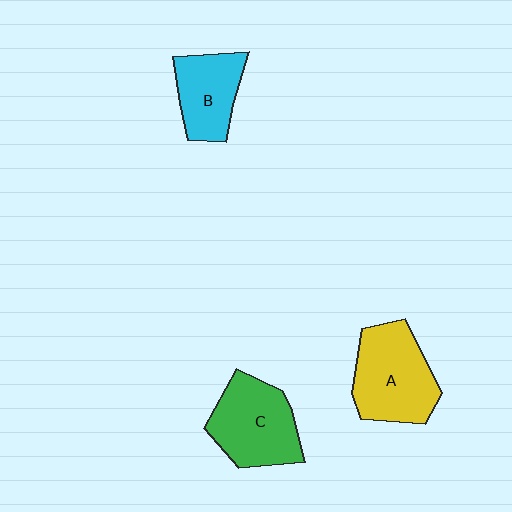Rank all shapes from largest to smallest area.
From largest to smallest: A (yellow), C (green), B (cyan).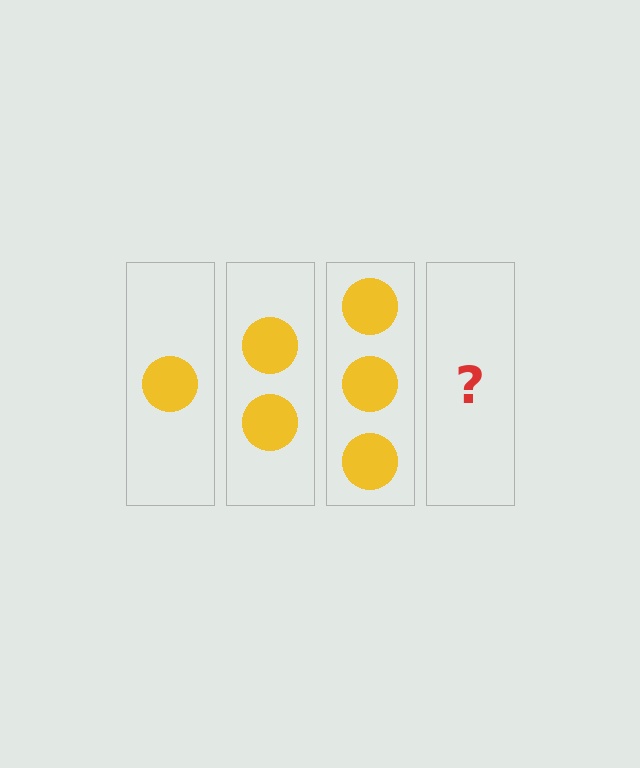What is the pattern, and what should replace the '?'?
The pattern is that each step adds one more circle. The '?' should be 4 circles.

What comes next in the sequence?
The next element should be 4 circles.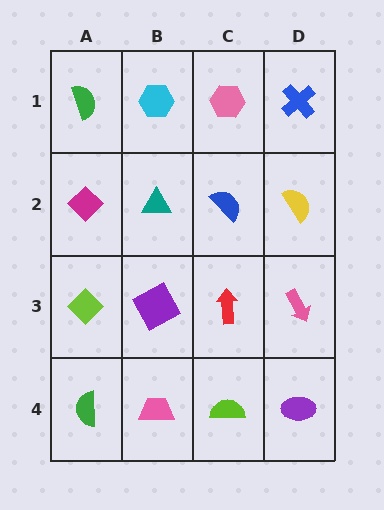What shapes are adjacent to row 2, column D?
A blue cross (row 1, column D), a pink arrow (row 3, column D), a blue semicircle (row 2, column C).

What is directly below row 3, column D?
A purple ellipse.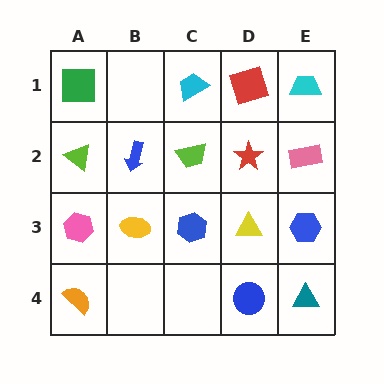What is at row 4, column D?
A blue circle.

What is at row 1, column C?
A cyan trapezoid.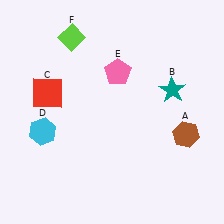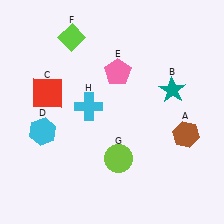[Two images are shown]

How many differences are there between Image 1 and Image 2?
There are 2 differences between the two images.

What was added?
A lime circle (G), a cyan cross (H) were added in Image 2.